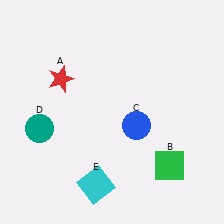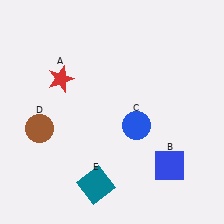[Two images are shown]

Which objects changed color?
B changed from green to blue. D changed from teal to brown. E changed from cyan to teal.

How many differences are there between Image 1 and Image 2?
There are 3 differences between the two images.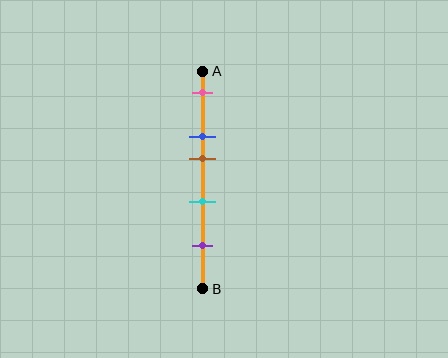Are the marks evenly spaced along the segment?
No, the marks are not evenly spaced.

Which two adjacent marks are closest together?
The blue and brown marks are the closest adjacent pair.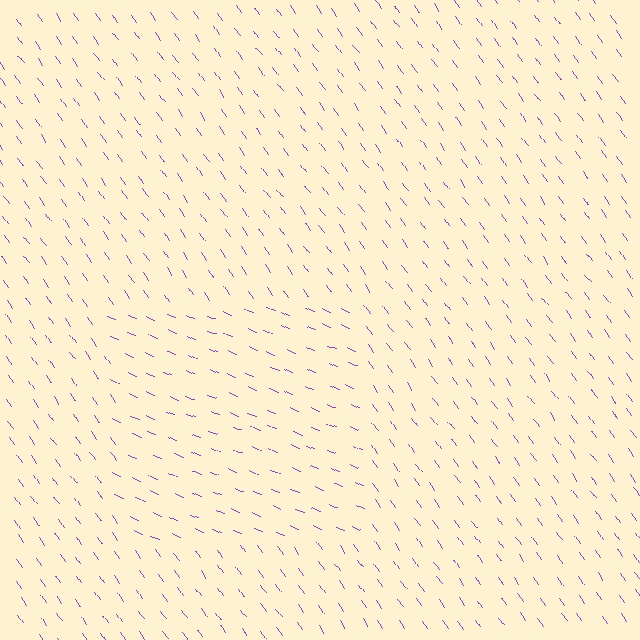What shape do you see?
I see a rectangle.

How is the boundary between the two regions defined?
The boundary is defined purely by a change in line orientation (approximately 31 degrees difference). All lines are the same color and thickness.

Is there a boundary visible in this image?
Yes, there is a texture boundary formed by a change in line orientation.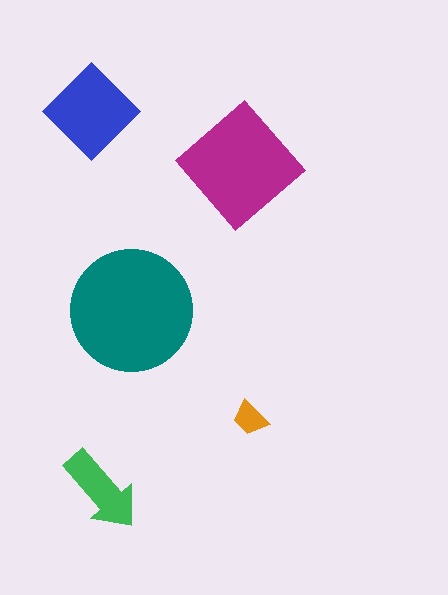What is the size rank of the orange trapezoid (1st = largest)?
5th.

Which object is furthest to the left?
The blue diamond is leftmost.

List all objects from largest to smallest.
The teal circle, the magenta diamond, the blue diamond, the green arrow, the orange trapezoid.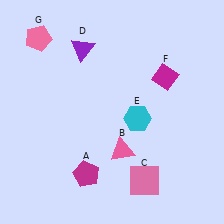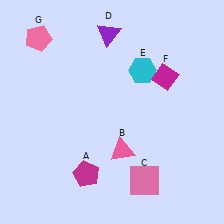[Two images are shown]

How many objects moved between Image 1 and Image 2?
2 objects moved between the two images.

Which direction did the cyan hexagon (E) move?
The cyan hexagon (E) moved up.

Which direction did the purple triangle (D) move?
The purple triangle (D) moved right.